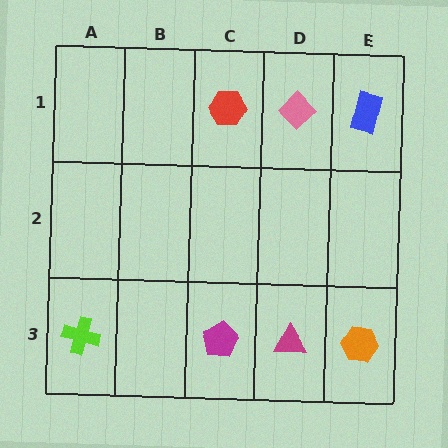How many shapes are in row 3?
4 shapes.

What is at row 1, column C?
A red hexagon.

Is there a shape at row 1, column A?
No, that cell is empty.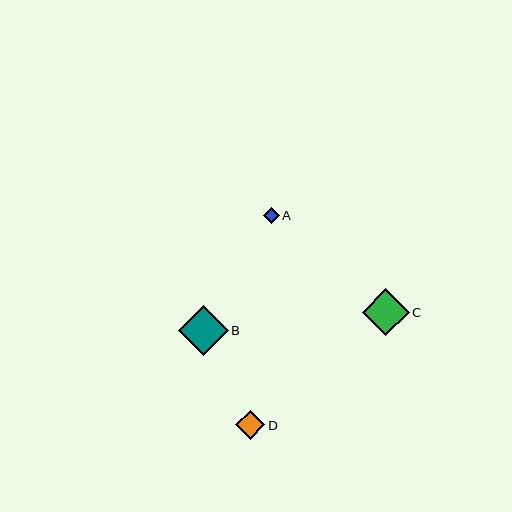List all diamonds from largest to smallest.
From largest to smallest: B, C, D, A.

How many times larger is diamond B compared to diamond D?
Diamond B is approximately 1.7 times the size of diamond D.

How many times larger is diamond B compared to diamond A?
Diamond B is approximately 3.1 times the size of diamond A.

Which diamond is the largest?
Diamond B is the largest with a size of approximately 50 pixels.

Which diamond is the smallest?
Diamond A is the smallest with a size of approximately 16 pixels.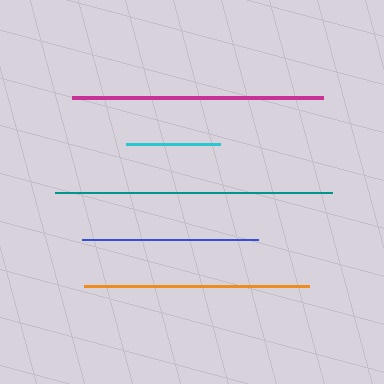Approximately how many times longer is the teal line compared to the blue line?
The teal line is approximately 1.6 times the length of the blue line.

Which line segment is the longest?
The teal line is the longest at approximately 277 pixels.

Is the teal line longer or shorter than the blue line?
The teal line is longer than the blue line.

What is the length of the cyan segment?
The cyan segment is approximately 94 pixels long.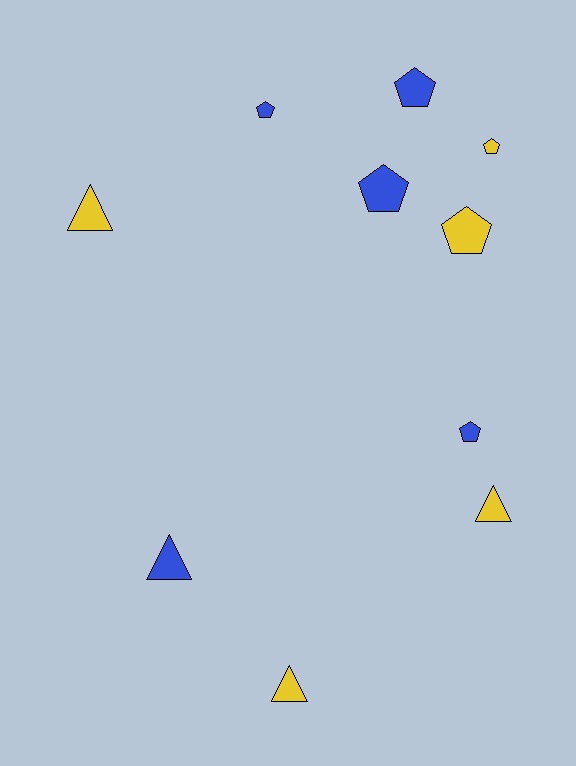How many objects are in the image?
There are 10 objects.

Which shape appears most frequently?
Pentagon, with 6 objects.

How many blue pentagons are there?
There are 4 blue pentagons.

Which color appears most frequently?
Blue, with 5 objects.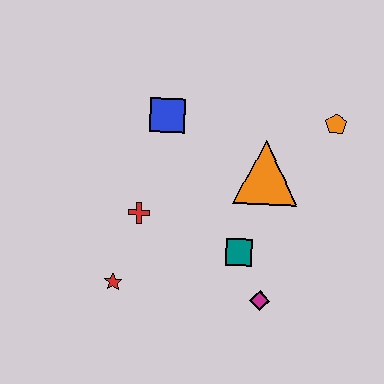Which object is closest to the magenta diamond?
The teal square is closest to the magenta diamond.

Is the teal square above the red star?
Yes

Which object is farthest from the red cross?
The orange pentagon is farthest from the red cross.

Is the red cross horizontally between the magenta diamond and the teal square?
No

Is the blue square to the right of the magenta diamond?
No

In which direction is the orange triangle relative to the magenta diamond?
The orange triangle is above the magenta diamond.